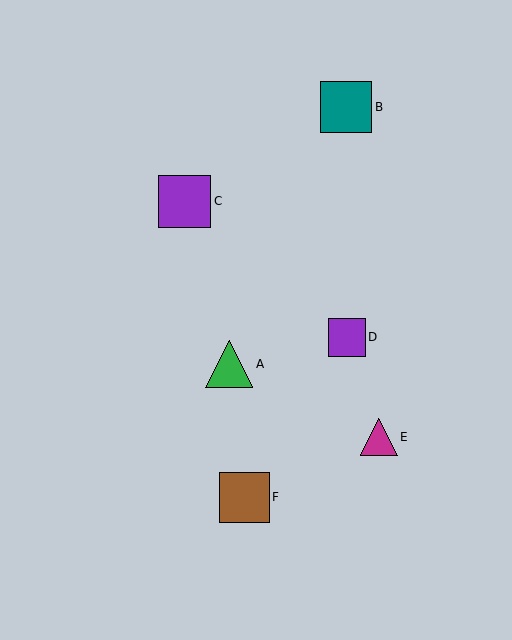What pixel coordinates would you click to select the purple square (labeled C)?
Click at (185, 201) to select the purple square C.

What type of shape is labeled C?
Shape C is a purple square.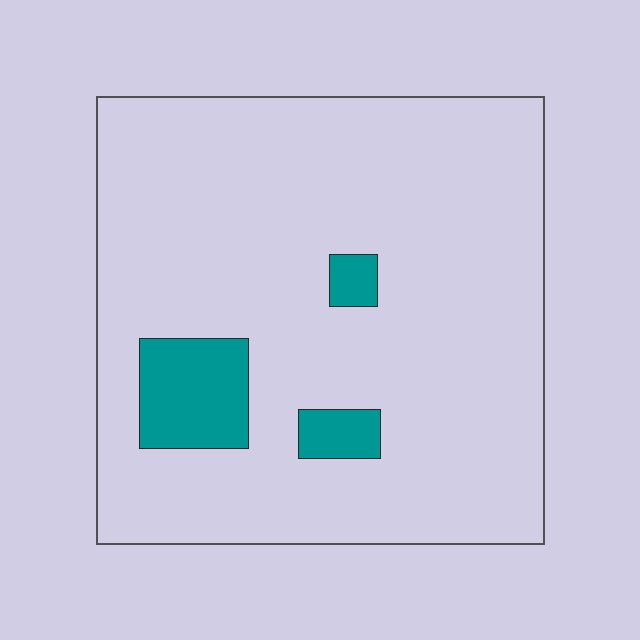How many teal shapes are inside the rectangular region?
3.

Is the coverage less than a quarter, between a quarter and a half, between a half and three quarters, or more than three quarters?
Less than a quarter.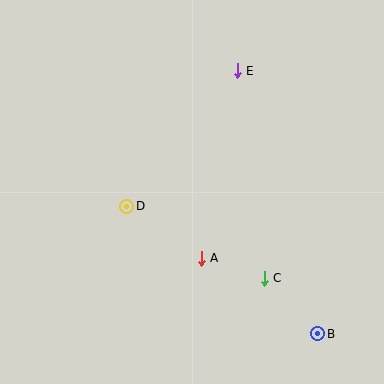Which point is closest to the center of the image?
Point D at (127, 206) is closest to the center.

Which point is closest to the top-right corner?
Point E is closest to the top-right corner.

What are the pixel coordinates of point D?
Point D is at (127, 206).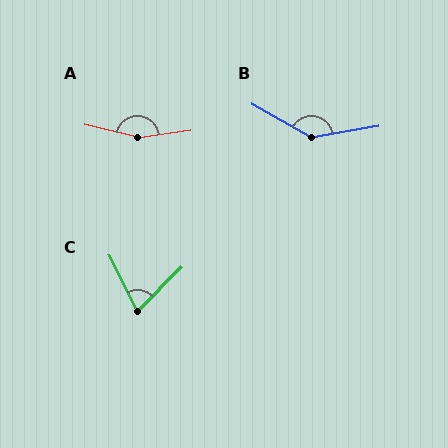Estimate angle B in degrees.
Approximately 141 degrees.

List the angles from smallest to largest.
C (71°), B (141°), A (159°).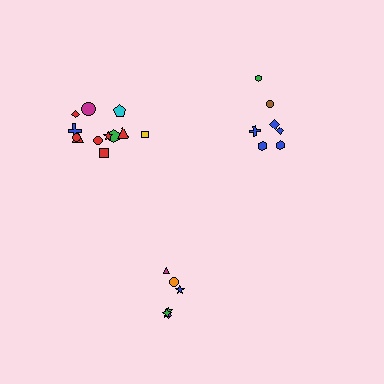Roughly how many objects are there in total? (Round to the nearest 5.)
Roughly 25 objects in total.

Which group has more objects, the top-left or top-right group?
The top-left group.